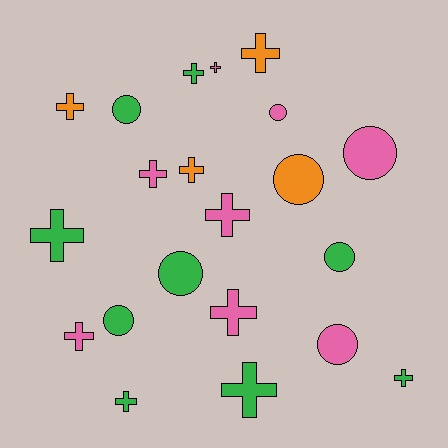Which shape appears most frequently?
Cross, with 13 objects.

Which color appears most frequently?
Green, with 9 objects.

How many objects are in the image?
There are 21 objects.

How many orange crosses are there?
There are 3 orange crosses.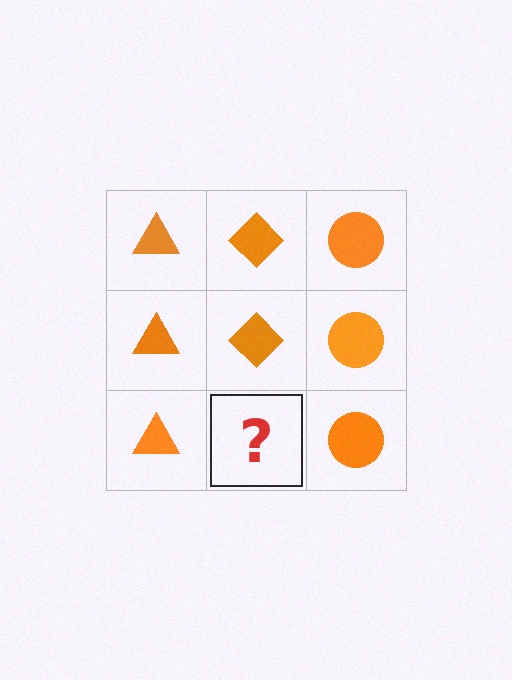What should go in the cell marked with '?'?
The missing cell should contain an orange diamond.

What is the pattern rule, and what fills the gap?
The rule is that each column has a consistent shape. The gap should be filled with an orange diamond.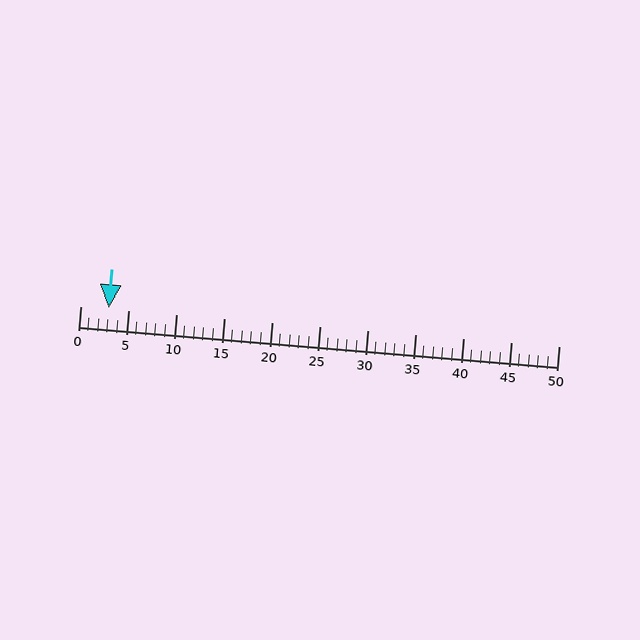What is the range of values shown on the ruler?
The ruler shows values from 0 to 50.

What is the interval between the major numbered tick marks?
The major tick marks are spaced 5 units apart.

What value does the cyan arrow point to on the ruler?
The cyan arrow points to approximately 3.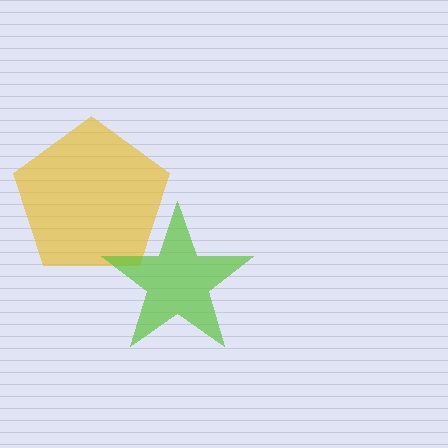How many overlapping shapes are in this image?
There are 2 overlapping shapes in the image.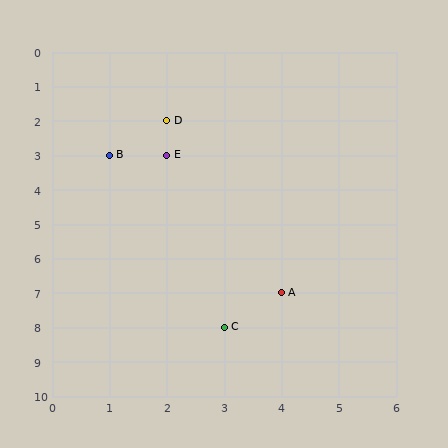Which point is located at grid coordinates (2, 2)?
Point D is at (2, 2).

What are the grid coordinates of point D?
Point D is at grid coordinates (2, 2).